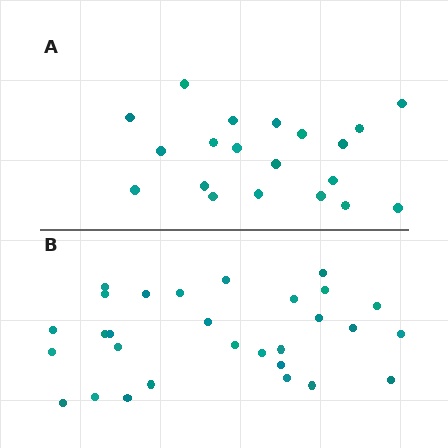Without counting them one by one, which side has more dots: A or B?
Region B (the bottom region) has more dots.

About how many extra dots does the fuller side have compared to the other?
Region B has roughly 8 or so more dots than region A.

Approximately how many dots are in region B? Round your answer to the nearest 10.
About 30 dots. (The exact count is 29, which rounds to 30.)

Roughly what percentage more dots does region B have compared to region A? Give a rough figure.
About 45% more.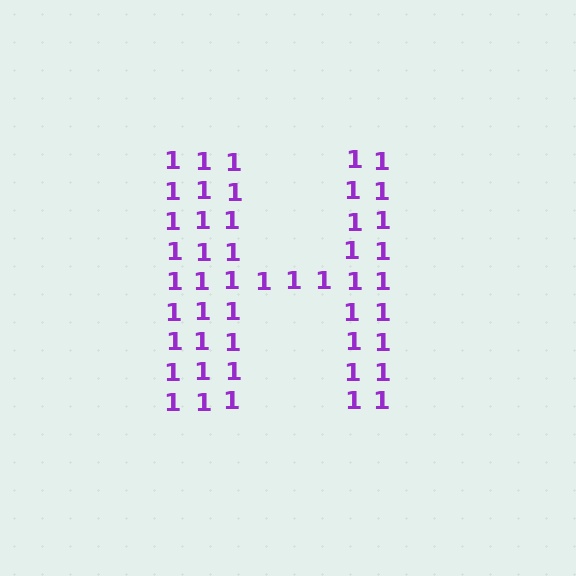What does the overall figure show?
The overall figure shows the letter H.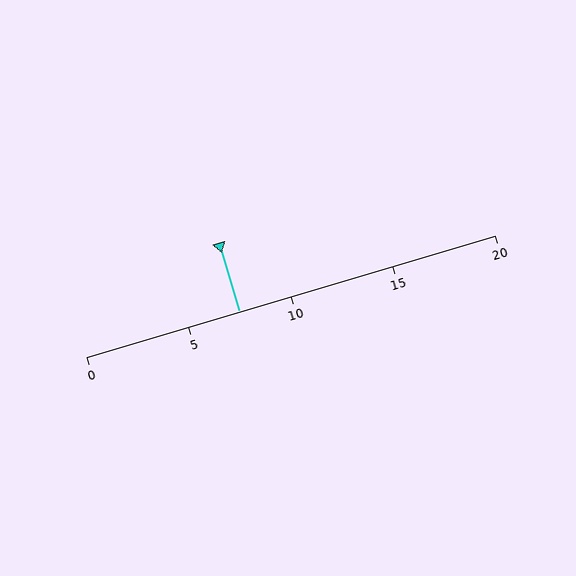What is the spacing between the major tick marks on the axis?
The major ticks are spaced 5 apart.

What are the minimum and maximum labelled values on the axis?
The axis runs from 0 to 20.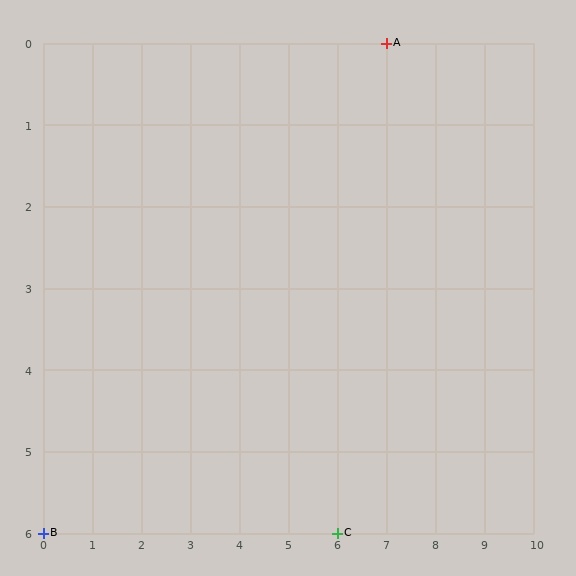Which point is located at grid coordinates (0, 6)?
Point B is at (0, 6).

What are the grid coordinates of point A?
Point A is at grid coordinates (7, 0).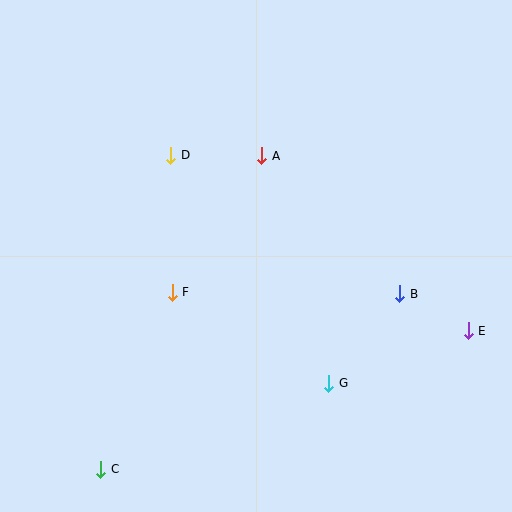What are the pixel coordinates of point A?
Point A is at (262, 156).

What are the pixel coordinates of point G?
Point G is at (329, 383).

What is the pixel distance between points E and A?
The distance between E and A is 271 pixels.